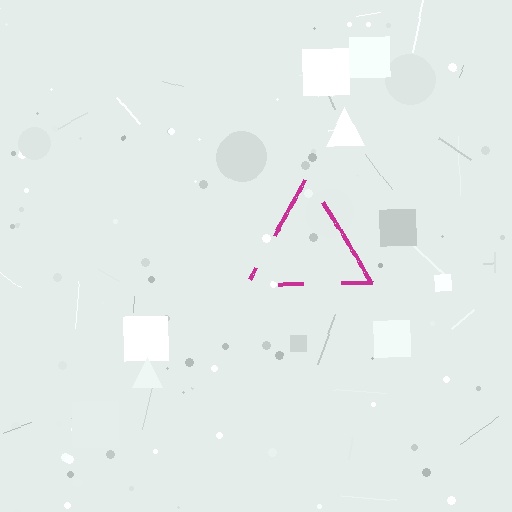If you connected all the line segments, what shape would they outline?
They would outline a triangle.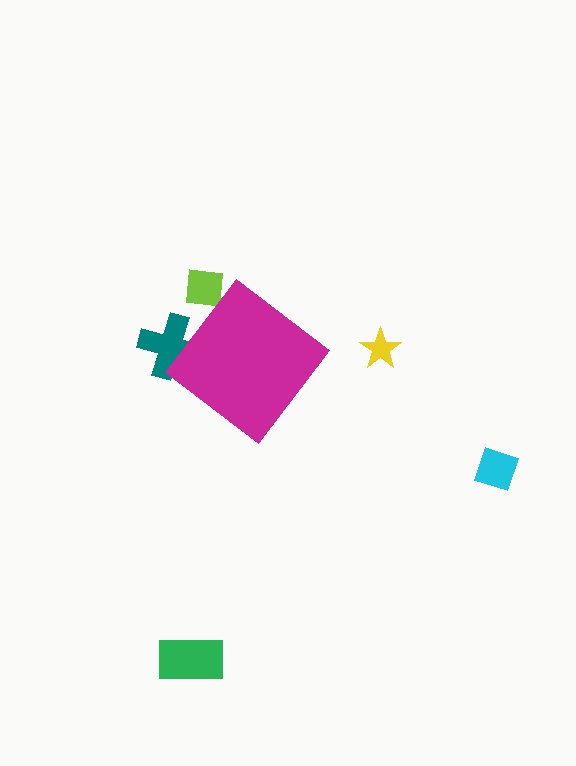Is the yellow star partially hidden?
No, the yellow star is fully visible.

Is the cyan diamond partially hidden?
No, the cyan diamond is fully visible.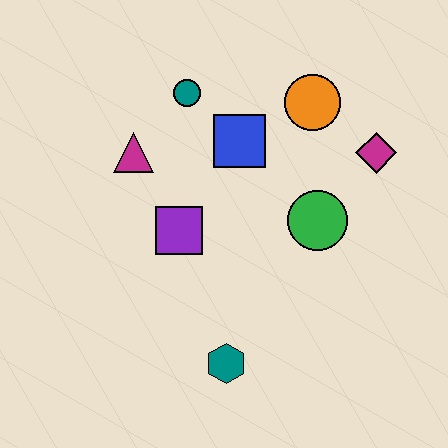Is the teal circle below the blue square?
No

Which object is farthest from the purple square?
The magenta diamond is farthest from the purple square.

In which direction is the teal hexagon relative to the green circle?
The teal hexagon is below the green circle.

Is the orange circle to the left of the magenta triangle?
No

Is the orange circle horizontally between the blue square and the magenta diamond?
Yes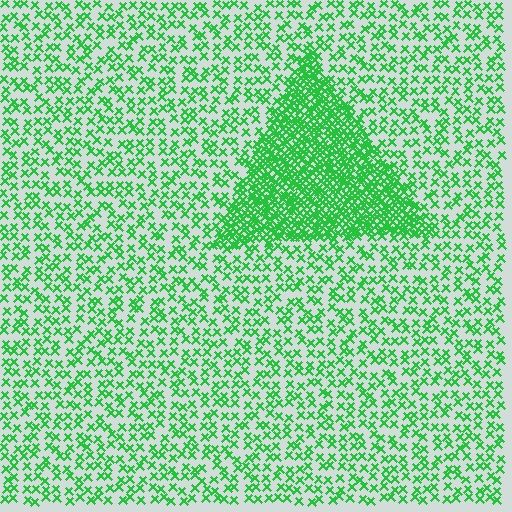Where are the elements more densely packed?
The elements are more densely packed inside the triangle boundary.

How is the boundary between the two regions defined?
The boundary is defined by a change in element density (approximately 2.7x ratio). All elements are the same color, size, and shape.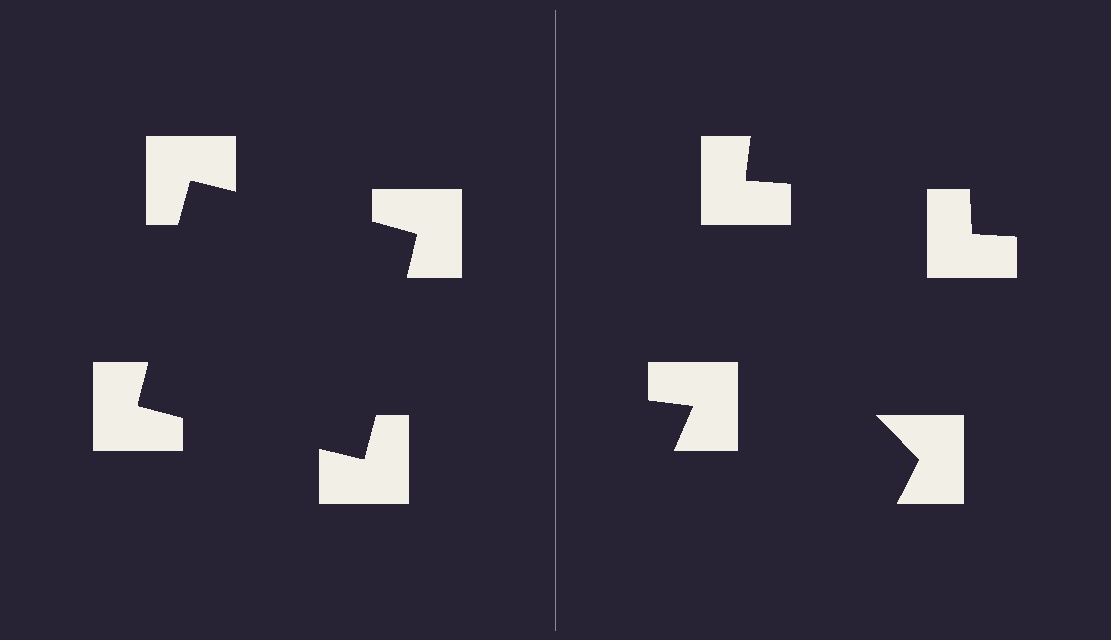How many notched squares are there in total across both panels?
8 — 4 on each side.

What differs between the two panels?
The notched squares are positioned identically on both sides; only the wedge orientations differ. On the left they align to a square; on the right they are misaligned.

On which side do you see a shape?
An illusory square appears on the left side. On the right side the wedge cuts are rotated, so no coherent shape forms.